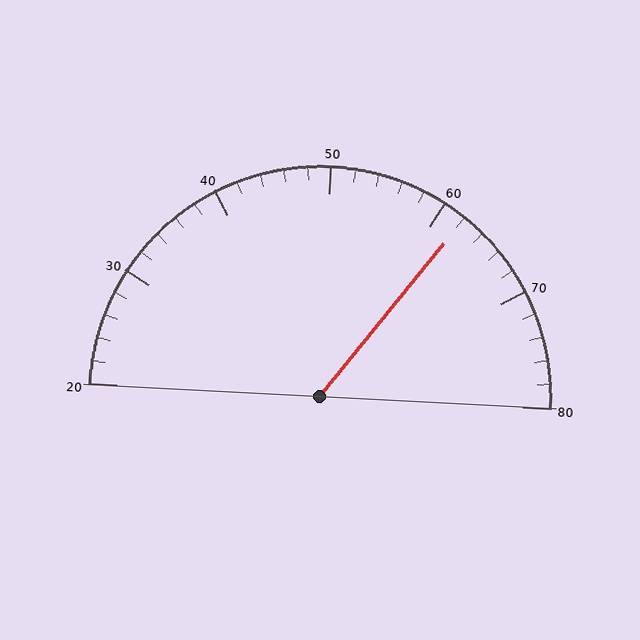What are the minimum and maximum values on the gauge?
The gauge ranges from 20 to 80.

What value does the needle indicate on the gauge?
The needle indicates approximately 62.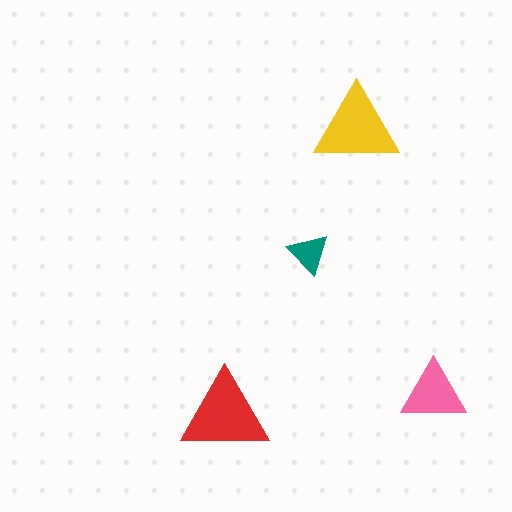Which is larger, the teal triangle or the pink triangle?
The pink one.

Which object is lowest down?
The red triangle is bottommost.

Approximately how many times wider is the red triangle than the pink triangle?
About 1.5 times wider.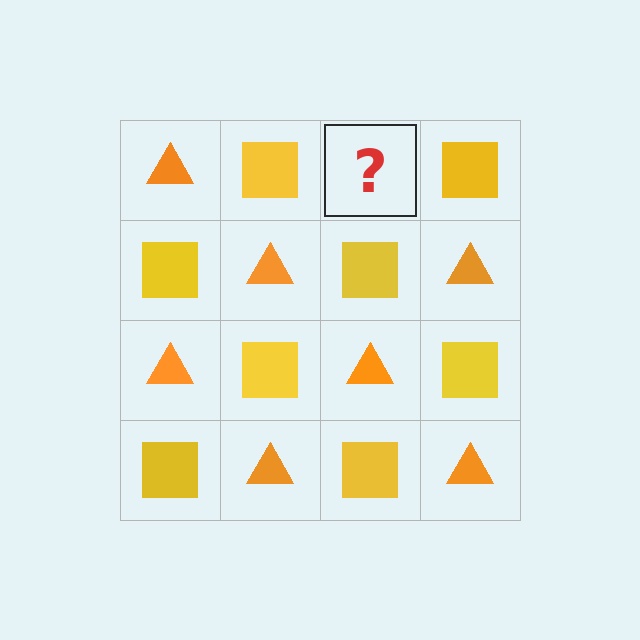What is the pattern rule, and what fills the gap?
The rule is that it alternates orange triangle and yellow square in a checkerboard pattern. The gap should be filled with an orange triangle.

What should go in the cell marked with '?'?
The missing cell should contain an orange triangle.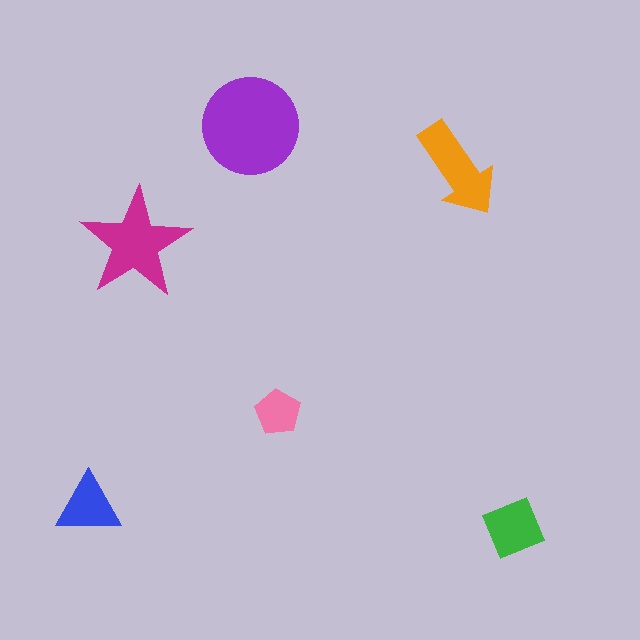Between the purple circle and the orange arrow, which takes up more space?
The purple circle.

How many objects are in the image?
There are 6 objects in the image.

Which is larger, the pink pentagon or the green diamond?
The green diamond.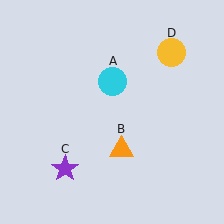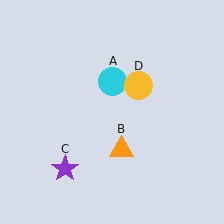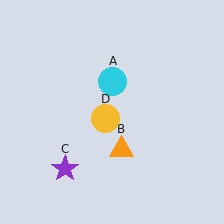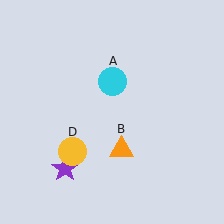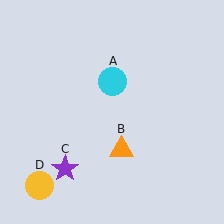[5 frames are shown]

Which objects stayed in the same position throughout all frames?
Cyan circle (object A) and orange triangle (object B) and purple star (object C) remained stationary.